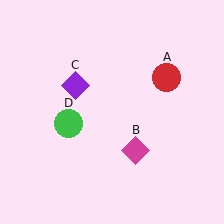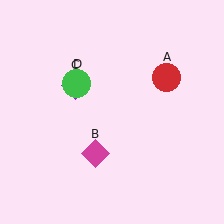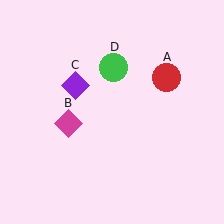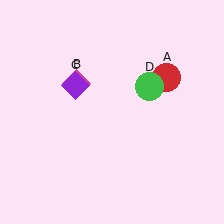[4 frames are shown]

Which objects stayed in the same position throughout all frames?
Red circle (object A) and purple diamond (object C) remained stationary.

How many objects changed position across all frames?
2 objects changed position: magenta diamond (object B), green circle (object D).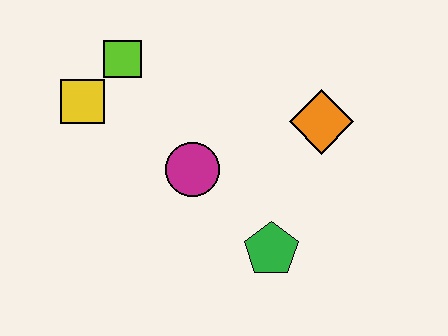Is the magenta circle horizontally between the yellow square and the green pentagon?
Yes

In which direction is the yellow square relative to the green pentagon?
The yellow square is to the left of the green pentagon.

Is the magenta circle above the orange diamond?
No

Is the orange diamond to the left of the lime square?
No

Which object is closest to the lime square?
The yellow square is closest to the lime square.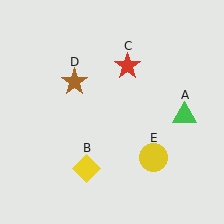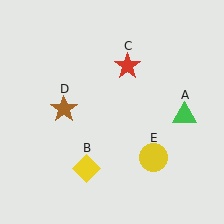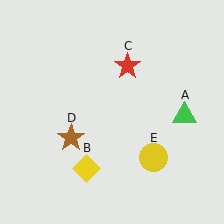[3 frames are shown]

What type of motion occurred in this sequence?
The brown star (object D) rotated counterclockwise around the center of the scene.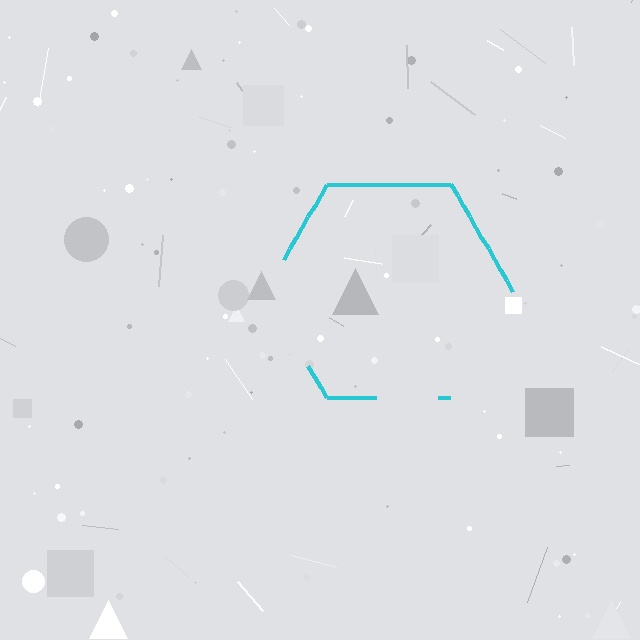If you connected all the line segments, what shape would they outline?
They would outline a hexagon.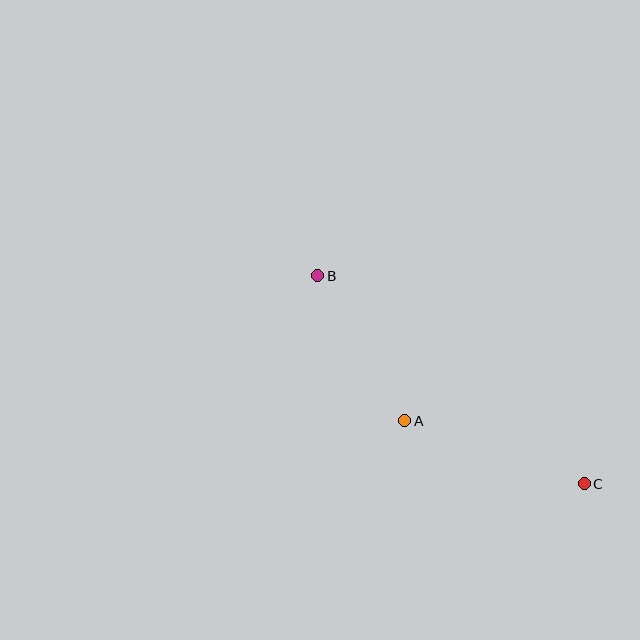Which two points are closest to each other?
Points A and B are closest to each other.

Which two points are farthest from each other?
Points B and C are farthest from each other.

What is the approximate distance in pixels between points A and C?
The distance between A and C is approximately 190 pixels.